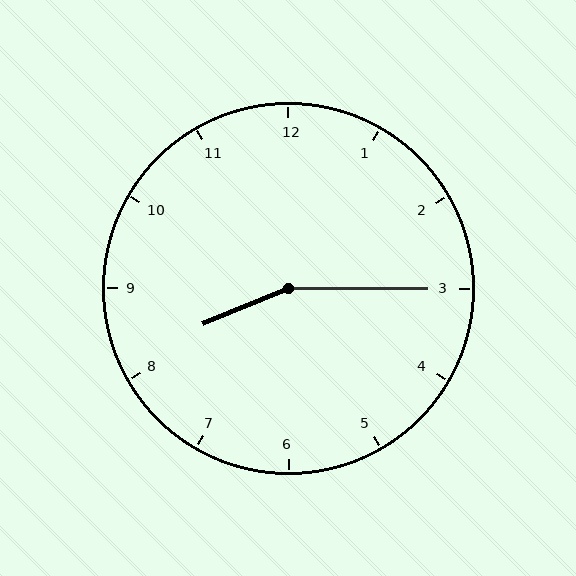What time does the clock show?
8:15.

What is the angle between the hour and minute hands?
Approximately 158 degrees.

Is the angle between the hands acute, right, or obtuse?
It is obtuse.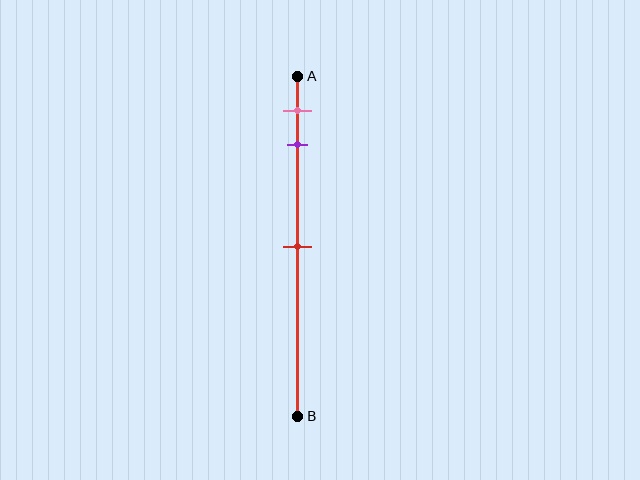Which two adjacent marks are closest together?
The pink and purple marks are the closest adjacent pair.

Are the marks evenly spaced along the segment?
No, the marks are not evenly spaced.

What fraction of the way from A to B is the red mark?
The red mark is approximately 50% (0.5) of the way from A to B.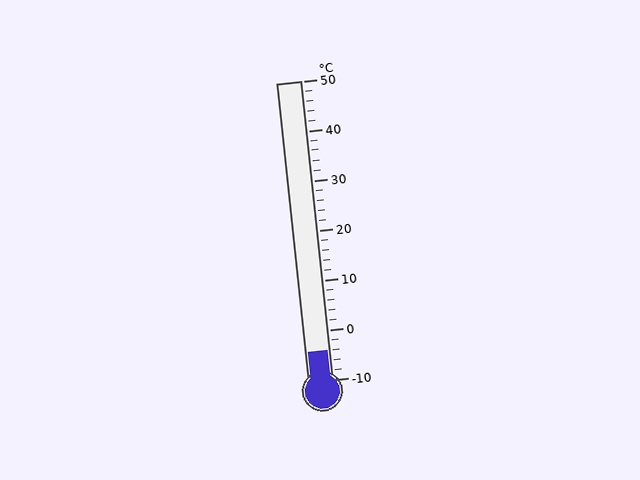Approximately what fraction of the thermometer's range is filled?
The thermometer is filled to approximately 10% of its range.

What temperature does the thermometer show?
The thermometer shows approximately -4°C.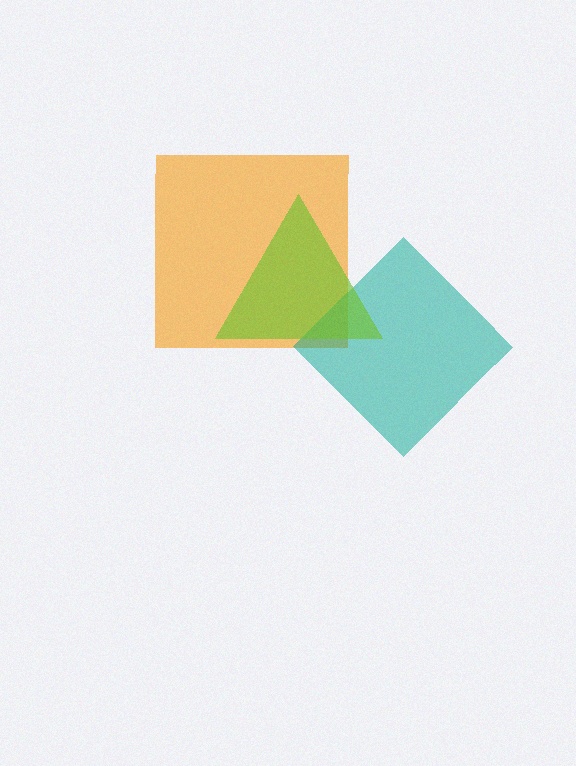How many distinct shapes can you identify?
There are 3 distinct shapes: an orange square, a teal diamond, a lime triangle.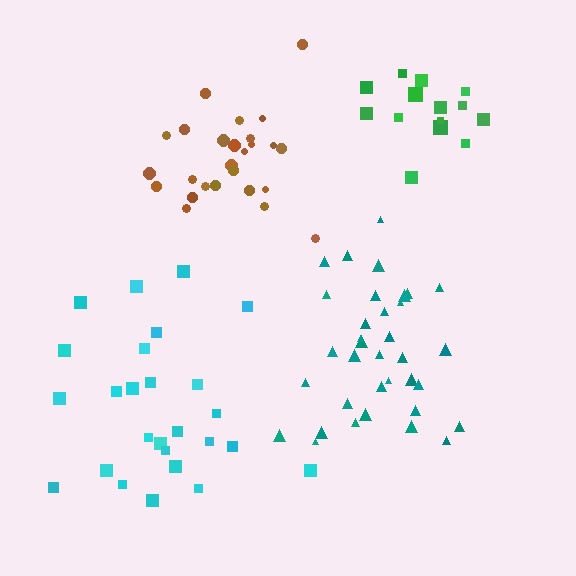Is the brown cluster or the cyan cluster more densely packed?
Brown.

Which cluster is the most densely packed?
Brown.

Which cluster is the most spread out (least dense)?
Cyan.